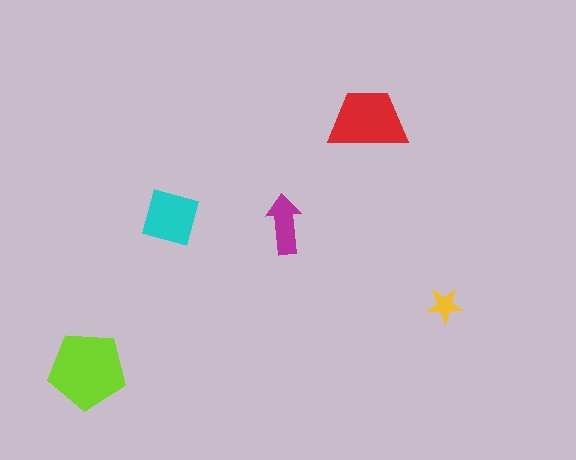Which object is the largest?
The lime pentagon.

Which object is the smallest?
The yellow star.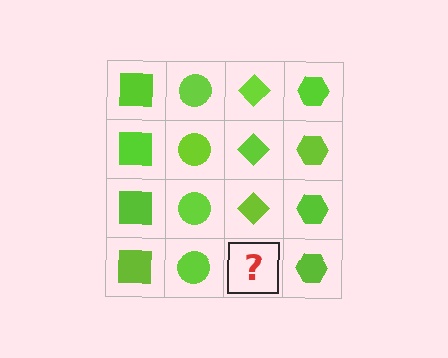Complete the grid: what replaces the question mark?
The question mark should be replaced with a lime diamond.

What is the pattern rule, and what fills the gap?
The rule is that each column has a consistent shape. The gap should be filled with a lime diamond.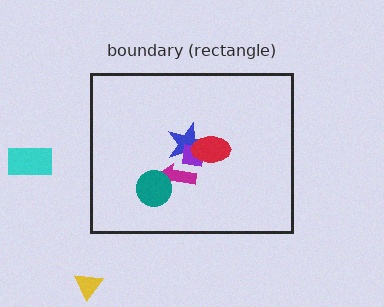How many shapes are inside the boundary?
5 inside, 2 outside.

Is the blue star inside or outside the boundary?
Inside.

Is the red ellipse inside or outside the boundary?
Inside.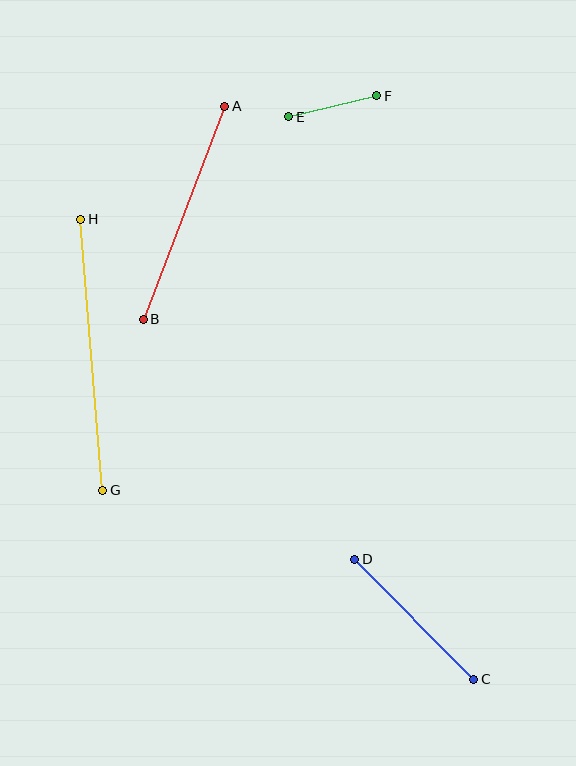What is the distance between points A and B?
The distance is approximately 228 pixels.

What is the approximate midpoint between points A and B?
The midpoint is at approximately (184, 213) pixels.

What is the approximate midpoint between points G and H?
The midpoint is at approximately (92, 355) pixels.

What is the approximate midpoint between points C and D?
The midpoint is at approximately (414, 619) pixels.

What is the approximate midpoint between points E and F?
The midpoint is at approximately (333, 106) pixels.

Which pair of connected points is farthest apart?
Points G and H are farthest apart.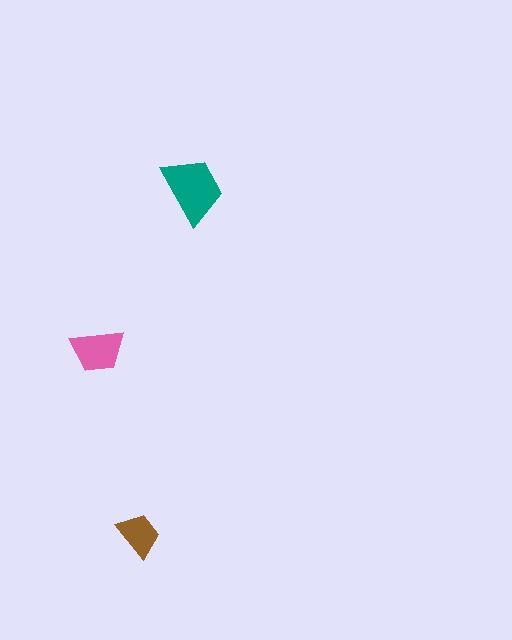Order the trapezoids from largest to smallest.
the teal one, the pink one, the brown one.